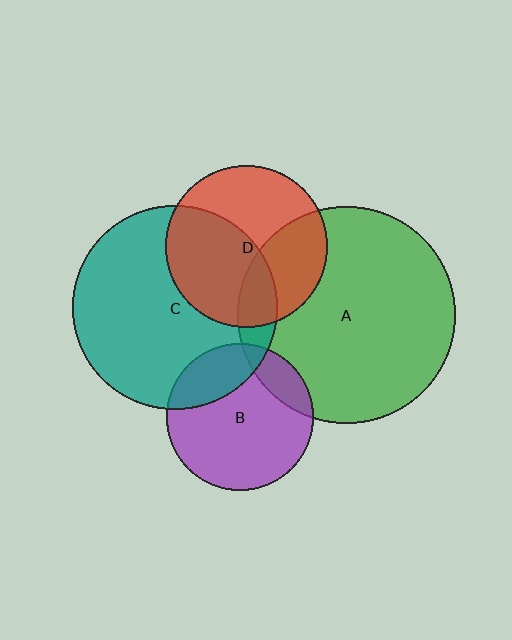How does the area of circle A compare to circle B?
Approximately 2.2 times.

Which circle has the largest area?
Circle A (green).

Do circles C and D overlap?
Yes.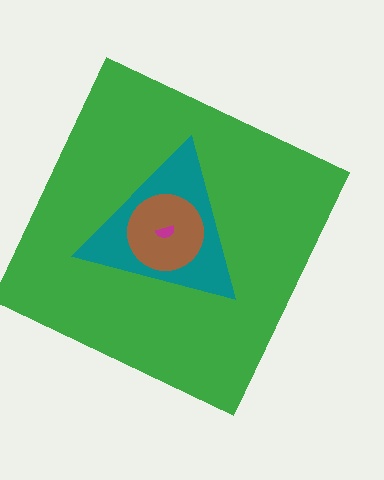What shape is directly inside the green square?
The teal triangle.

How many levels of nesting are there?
4.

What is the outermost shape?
The green square.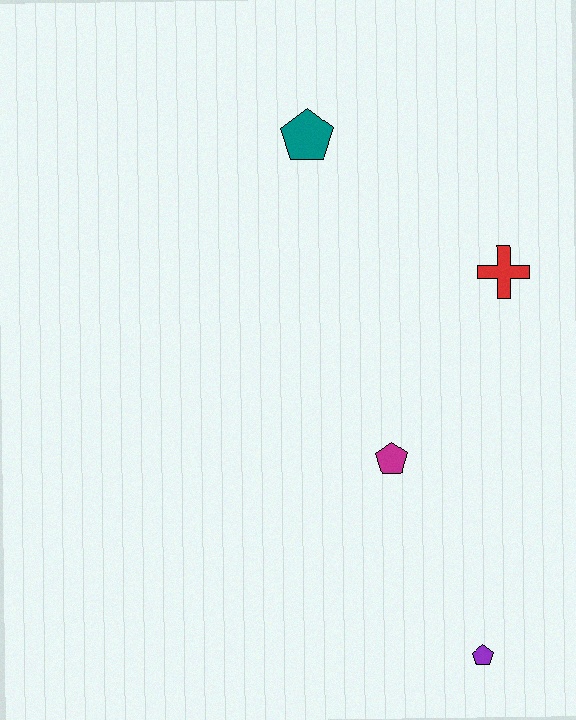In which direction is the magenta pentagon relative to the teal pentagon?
The magenta pentagon is below the teal pentagon.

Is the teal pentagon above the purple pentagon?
Yes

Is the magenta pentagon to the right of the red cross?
No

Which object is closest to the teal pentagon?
The red cross is closest to the teal pentagon.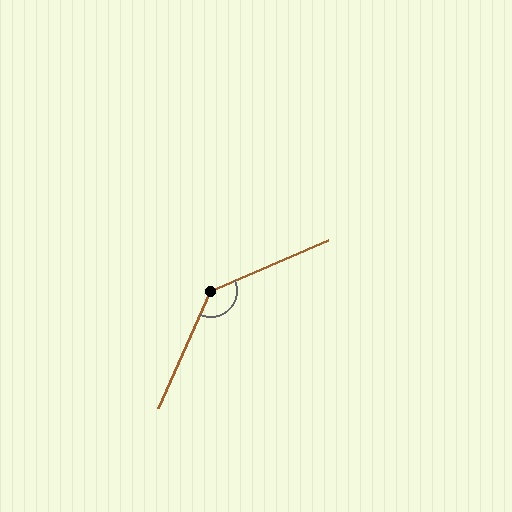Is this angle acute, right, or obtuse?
It is obtuse.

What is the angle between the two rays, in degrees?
Approximately 137 degrees.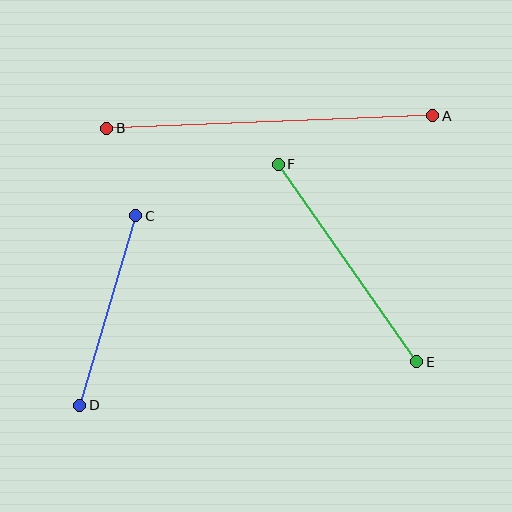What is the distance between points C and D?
The distance is approximately 198 pixels.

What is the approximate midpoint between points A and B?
The midpoint is at approximately (270, 122) pixels.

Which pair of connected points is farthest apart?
Points A and B are farthest apart.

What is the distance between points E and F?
The distance is approximately 241 pixels.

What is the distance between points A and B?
The distance is approximately 326 pixels.